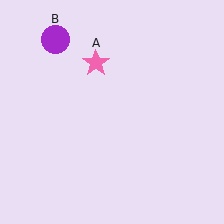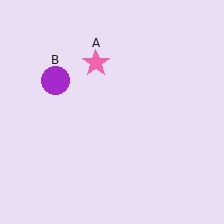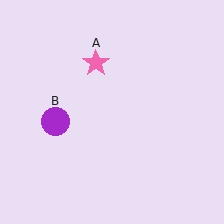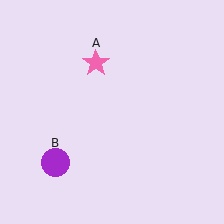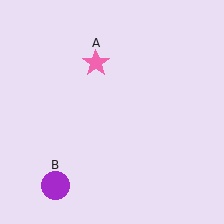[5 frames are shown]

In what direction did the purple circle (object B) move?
The purple circle (object B) moved down.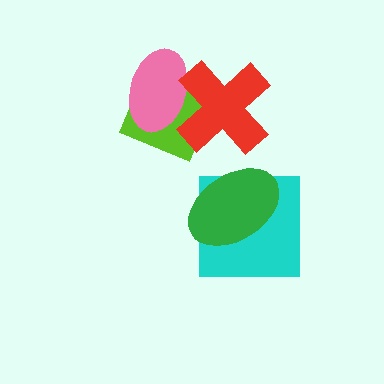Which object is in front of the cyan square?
The green ellipse is in front of the cyan square.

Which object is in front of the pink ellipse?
The red cross is in front of the pink ellipse.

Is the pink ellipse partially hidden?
Yes, it is partially covered by another shape.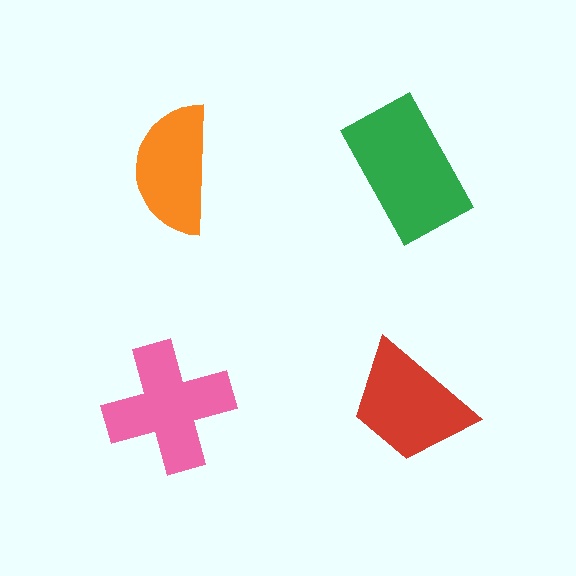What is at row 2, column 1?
A pink cross.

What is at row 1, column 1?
An orange semicircle.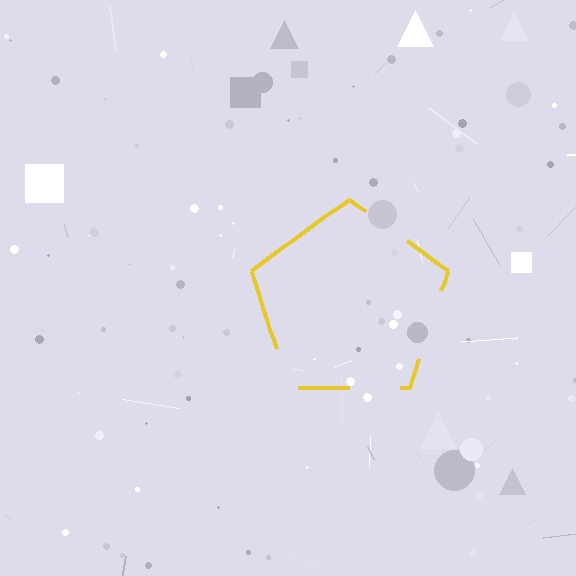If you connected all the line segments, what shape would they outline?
They would outline a pentagon.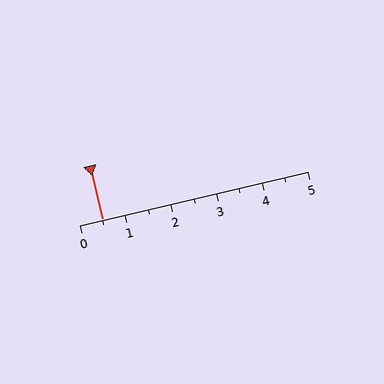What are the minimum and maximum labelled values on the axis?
The axis runs from 0 to 5.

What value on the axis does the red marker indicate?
The marker indicates approximately 0.5.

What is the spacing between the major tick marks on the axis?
The major ticks are spaced 1 apart.